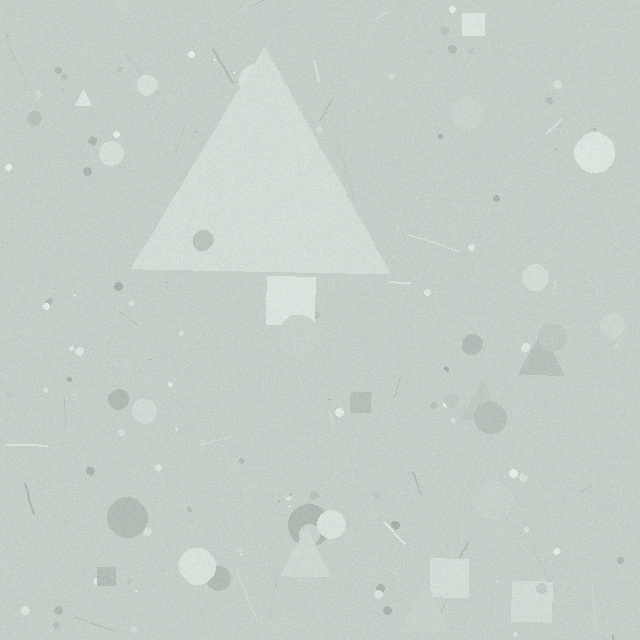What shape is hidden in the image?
A triangle is hidden in the image.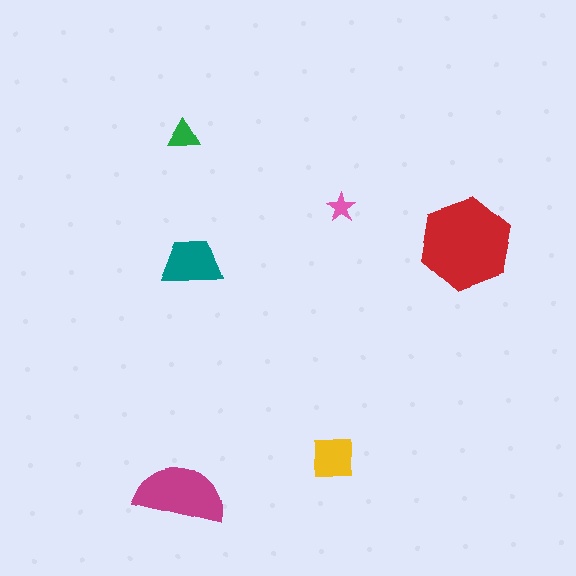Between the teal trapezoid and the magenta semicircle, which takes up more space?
The magenta semicircle.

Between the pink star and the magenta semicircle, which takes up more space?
The magenta semicircle.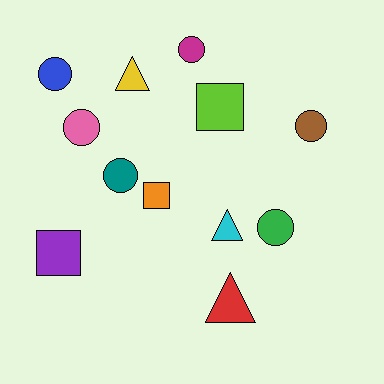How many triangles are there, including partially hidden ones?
There are 3 triangles.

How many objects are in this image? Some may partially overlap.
There are 12 objects.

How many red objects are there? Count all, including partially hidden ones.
There is 1 red object.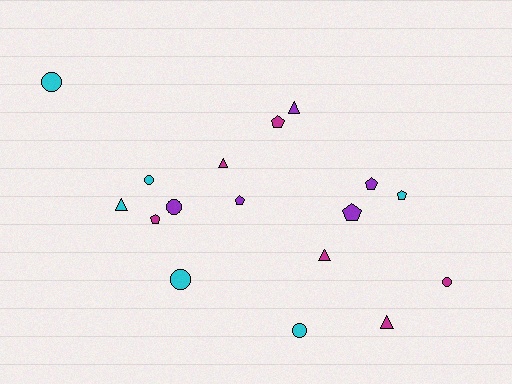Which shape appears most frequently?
Circle, with 6 objects.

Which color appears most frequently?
Magenta, with 6 objects.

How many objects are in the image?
There are 17 objects.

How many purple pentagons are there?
There are 3 purple pentagons.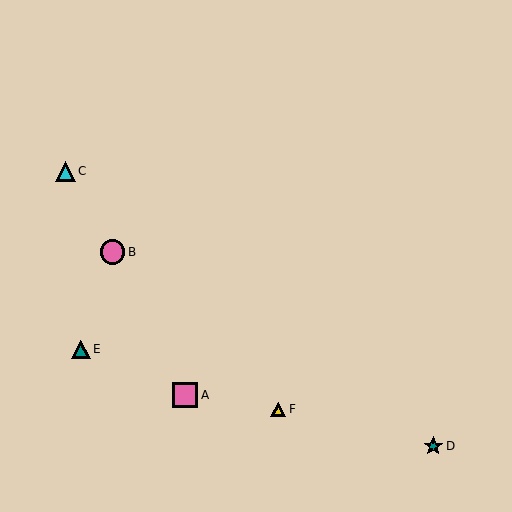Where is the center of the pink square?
The center of the pink square is at (185, 395).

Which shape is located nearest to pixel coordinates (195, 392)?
The pink square (labeled A) at (185, 395) is nearest to that location.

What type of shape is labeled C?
Shape C is a cyan triangle.